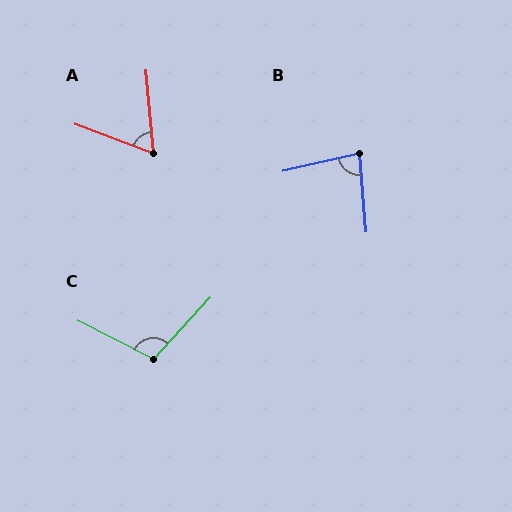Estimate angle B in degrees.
Approximately 82 degrees.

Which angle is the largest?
C, at approximately 105 degrees.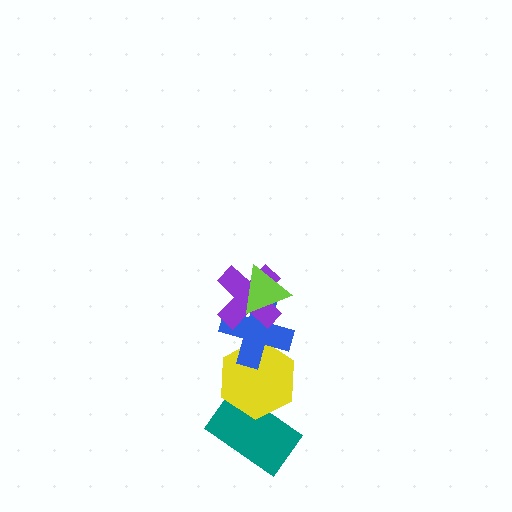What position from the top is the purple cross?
The purple cross is 2nd from the top.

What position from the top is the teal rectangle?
The teal rectangle is 5th from the top.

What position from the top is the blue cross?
The blue cross is 3rd from the top.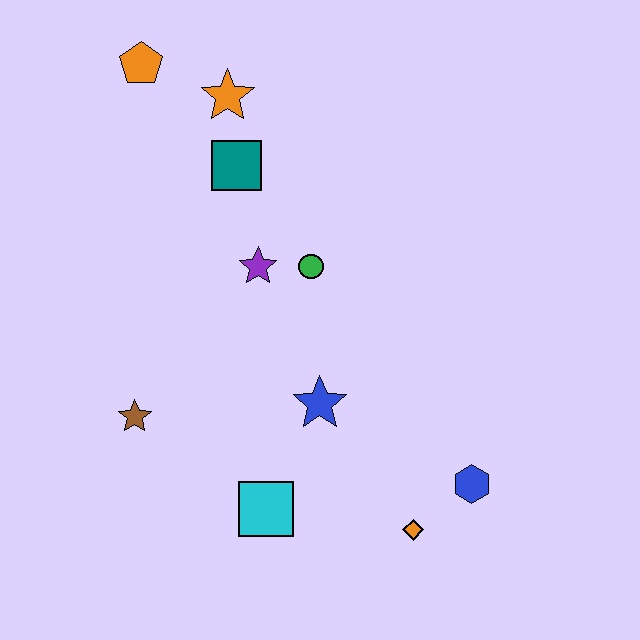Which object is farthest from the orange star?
The orange diamond is farthest from the orange star.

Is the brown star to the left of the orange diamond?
Yes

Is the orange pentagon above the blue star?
Yes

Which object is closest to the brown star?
The cyan square is closest to the brown star.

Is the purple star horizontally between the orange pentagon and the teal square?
No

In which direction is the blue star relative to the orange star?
The blue star is below the orange star.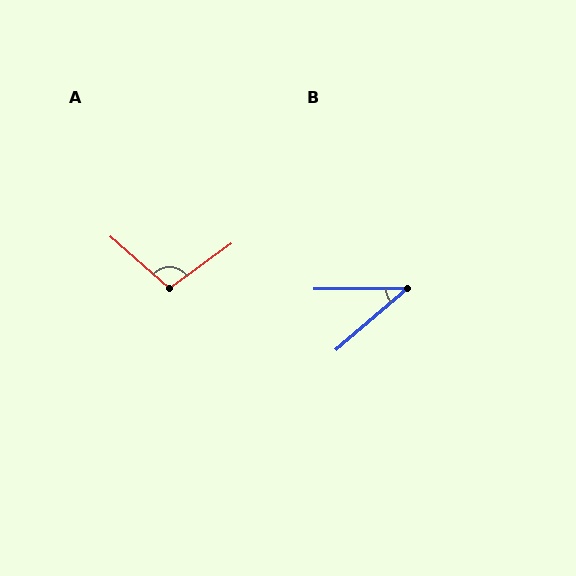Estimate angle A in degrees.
Approximately 103 degrees.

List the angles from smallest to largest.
B (40°), A (103°).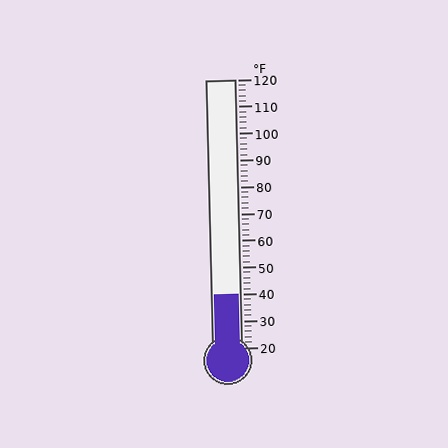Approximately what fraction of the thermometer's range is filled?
The thermometer is filled to approximately 20% of its range.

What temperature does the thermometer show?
The thermometer shows approximately 40°F.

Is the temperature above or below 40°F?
The temperature is at 40°F.